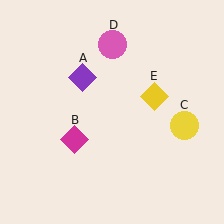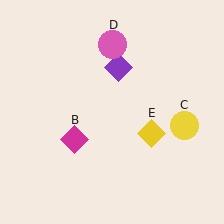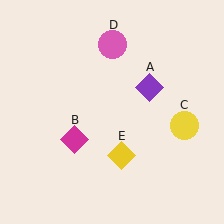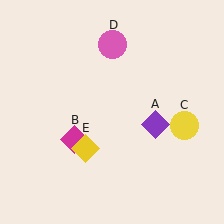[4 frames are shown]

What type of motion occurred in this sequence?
The purple diamond (object A), yellow diamond (object E) rotated clockwise around the center of the scene.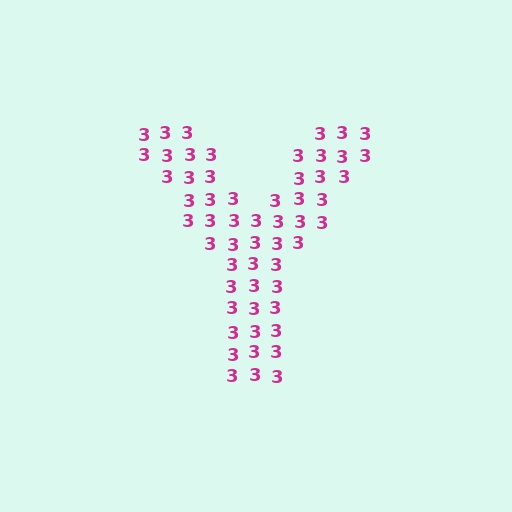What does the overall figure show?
The overall figure shows the letter Y.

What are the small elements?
The small elements are digit 3's.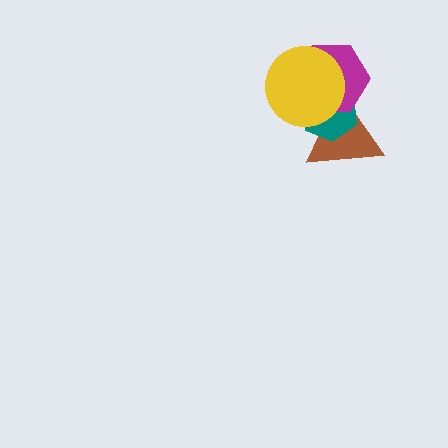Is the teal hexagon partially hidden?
Yes, it is partially covered by another shape.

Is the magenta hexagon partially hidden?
Yes, it is partially covered by another shape.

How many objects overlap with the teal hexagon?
3 objects overlap with the teal hexagon.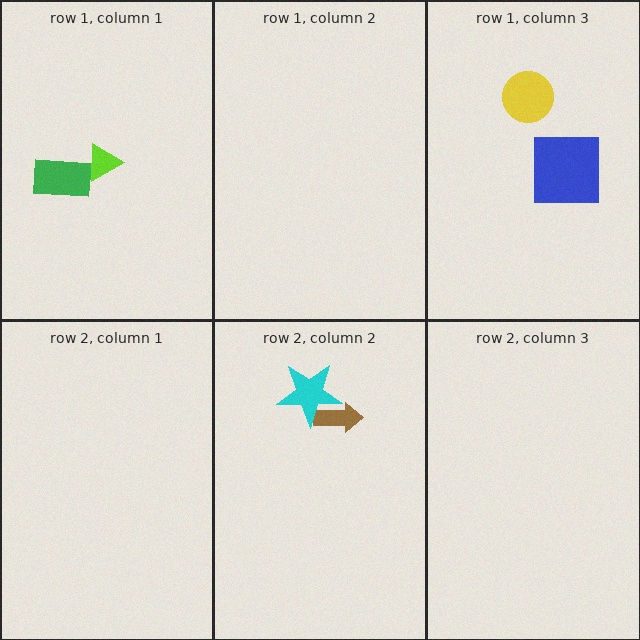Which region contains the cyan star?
The row 2, column 2 region.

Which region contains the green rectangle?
The row 1, column 1 region.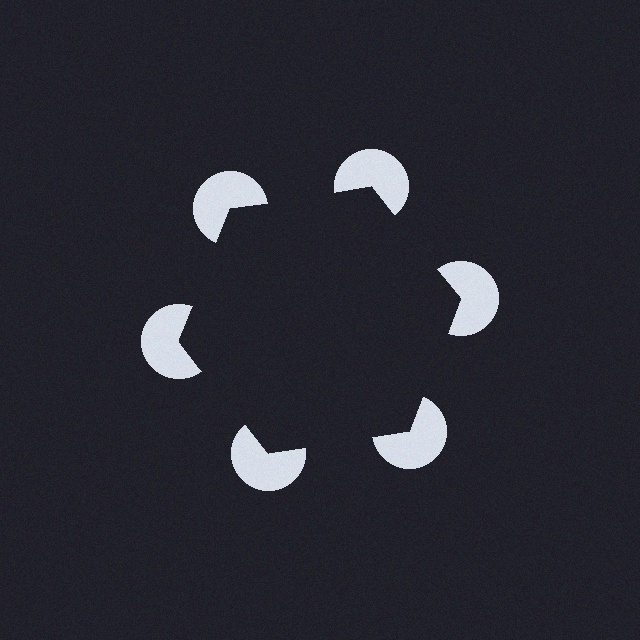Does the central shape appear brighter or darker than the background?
It typically appears slightly darker than the background, even though no actual brightness change is drawn.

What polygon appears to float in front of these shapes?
An illusory hexagon — its edges are inferred from the aligned wedge cuts in the pac-man discs, not physically drawn.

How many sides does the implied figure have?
6 sides.